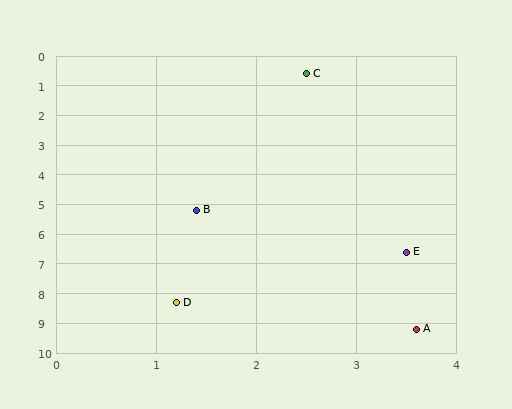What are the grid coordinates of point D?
Point D is at approximately (1.2, 8.3).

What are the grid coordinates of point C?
Point C is at approximately (2.5, 0.6).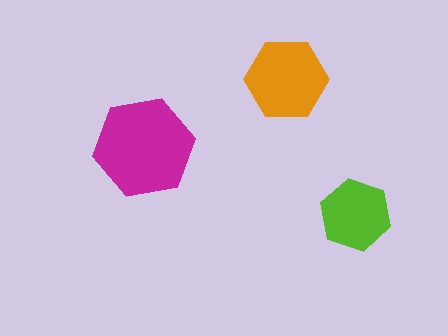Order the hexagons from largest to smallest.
the magenta one, the orange one, the lime one.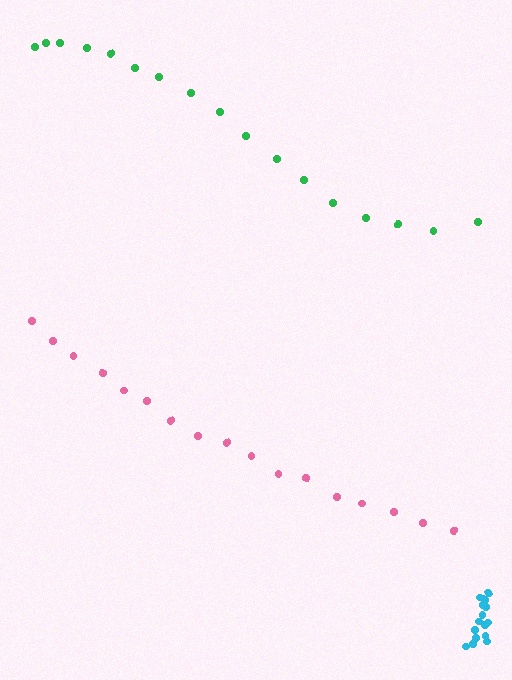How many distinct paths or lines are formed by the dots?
There are 3 distinct paths.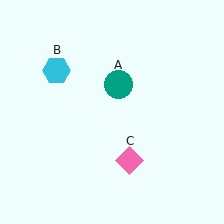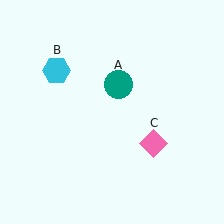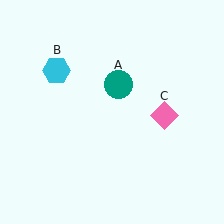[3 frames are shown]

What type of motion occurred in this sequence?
The pink diamond (object C) rotated counterclockwise around the center of the scene.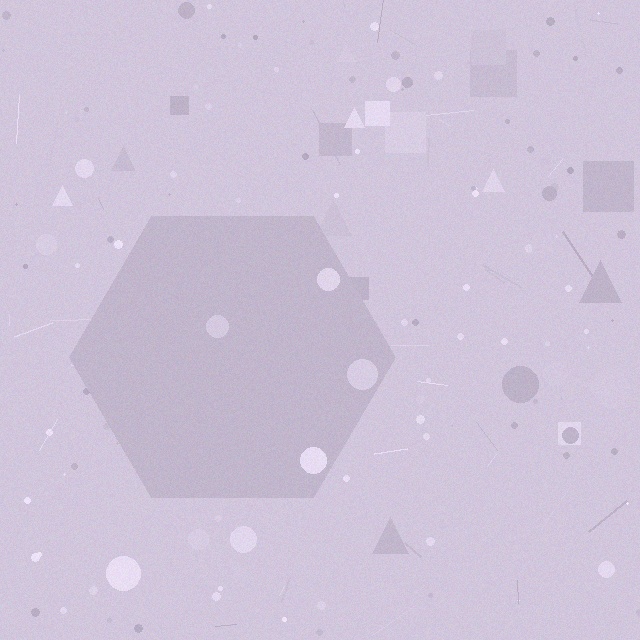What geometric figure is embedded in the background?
A hexagon is embedded in the background.